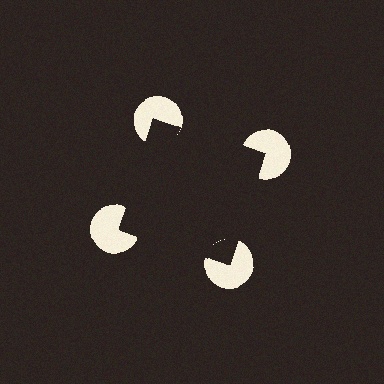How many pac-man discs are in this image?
There are 4 — one at each vertex of the illusory square.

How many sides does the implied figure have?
4 sides.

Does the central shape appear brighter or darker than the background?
It typically appears slightly darker than the background, even though no actual brightness change is drawn.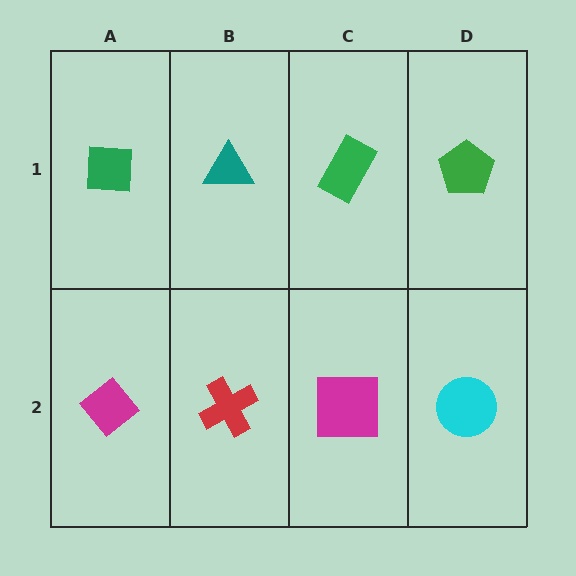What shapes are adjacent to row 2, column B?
A teal triangle (row 1, column B), a magenta diamond (row 2, column A), a magenta square (row 2, column C).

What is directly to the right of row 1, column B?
A green rectangle.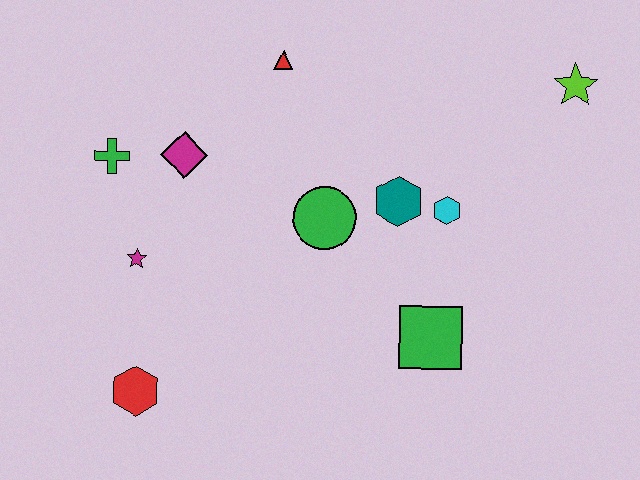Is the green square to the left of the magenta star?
No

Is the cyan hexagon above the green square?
Yes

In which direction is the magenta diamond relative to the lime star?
The magenta diamond is to the left of the lime star.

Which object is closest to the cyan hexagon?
The teal hexagon is closest to the cyan hexagon.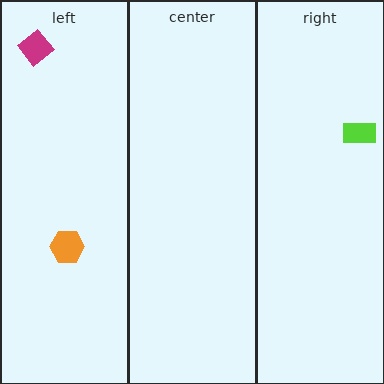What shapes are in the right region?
The lime rectangle.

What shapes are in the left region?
The orange hexagon, the magenta diamond.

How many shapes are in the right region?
1.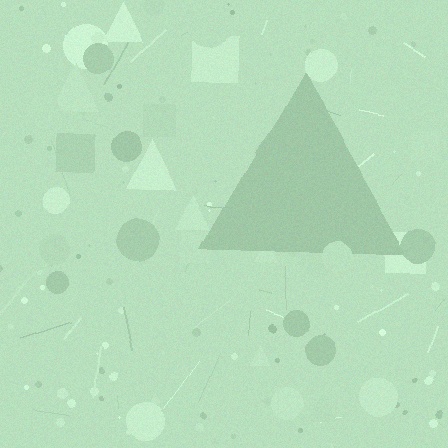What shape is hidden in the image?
A triangle is hidden in the image.